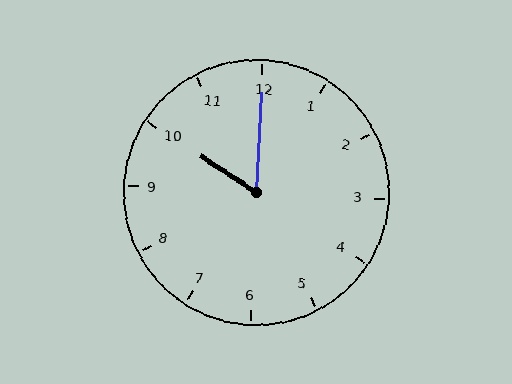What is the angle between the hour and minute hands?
Approximately 60 degrees.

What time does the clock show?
10:00.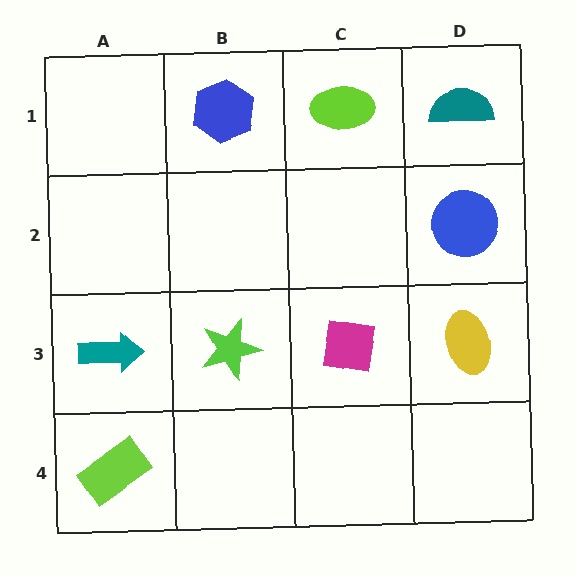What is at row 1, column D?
A teal semicircle.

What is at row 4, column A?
A lime rectangle.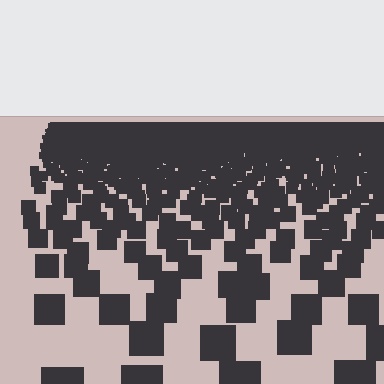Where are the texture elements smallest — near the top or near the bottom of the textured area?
Near the top.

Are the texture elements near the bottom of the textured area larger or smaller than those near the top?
Larger. Near the bottom, elements are closer to the viewer and appear at a bigger on-screen size.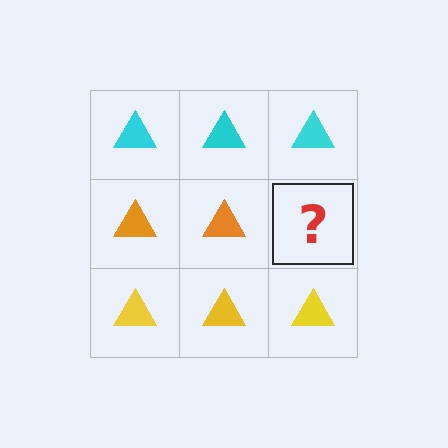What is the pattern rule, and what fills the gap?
The rule is that each row has a consistent color. The gap should be filled with an orange triangle.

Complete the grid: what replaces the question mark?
The question mark should be replaced with an orange triangle.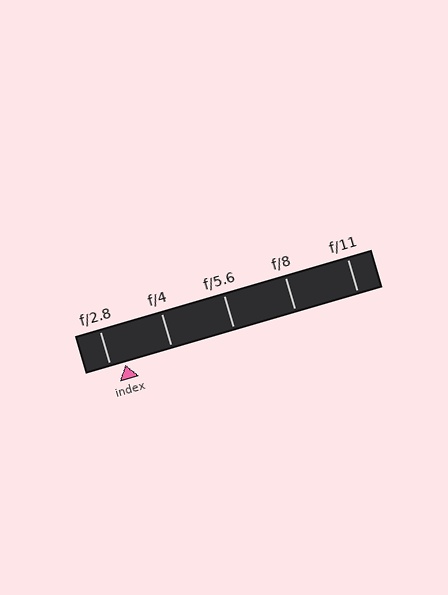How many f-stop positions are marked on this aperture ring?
There are 5 f-stop positions marked.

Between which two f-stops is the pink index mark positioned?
The index mark is between f/2.8 and f/4.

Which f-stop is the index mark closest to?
The index mark is closest to f/2.8.